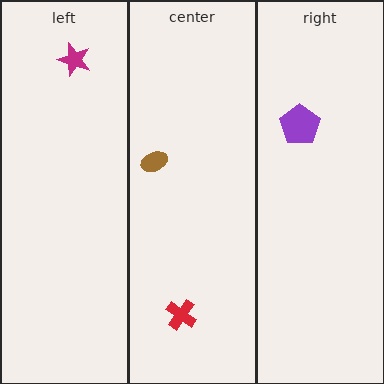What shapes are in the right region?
The purple pentagon.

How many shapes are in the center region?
2.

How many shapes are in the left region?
1.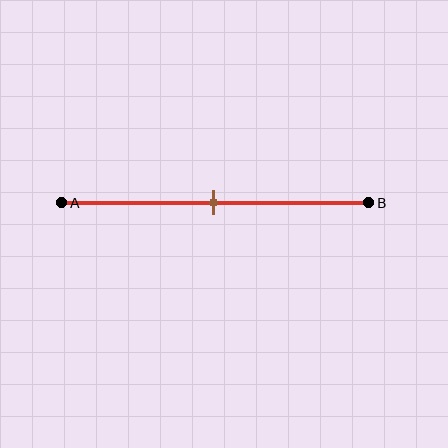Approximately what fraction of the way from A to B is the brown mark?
The brown mark is approximately 50% of the way from A to B.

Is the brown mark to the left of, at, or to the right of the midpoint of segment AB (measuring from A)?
The brown mark is approximately at the midpoint of segment AB.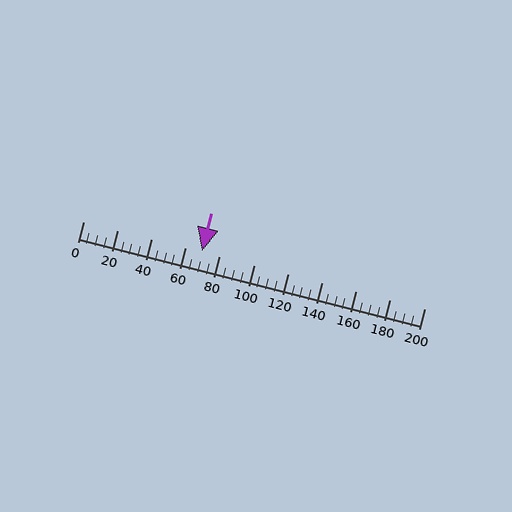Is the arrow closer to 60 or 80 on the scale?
The arrow is closer to 60.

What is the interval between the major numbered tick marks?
The major tick marks are spaced 20 units apart.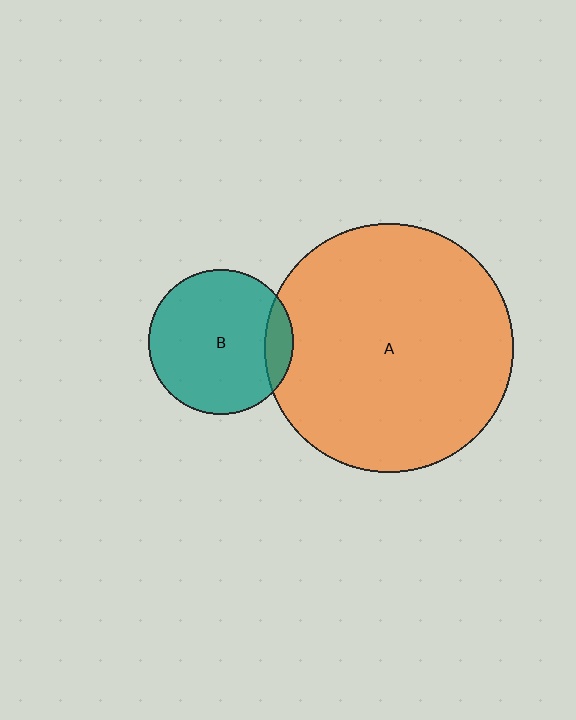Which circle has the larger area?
Circle A (orange).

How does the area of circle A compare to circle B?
Approximately 3.0 times.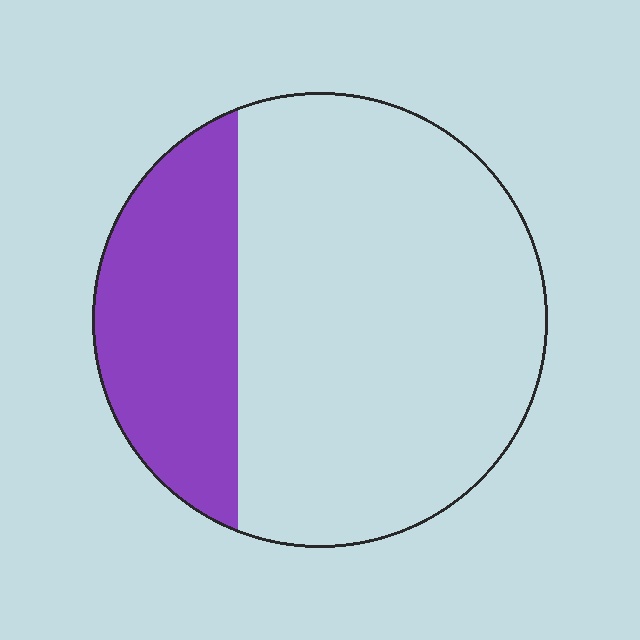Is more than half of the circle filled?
No.